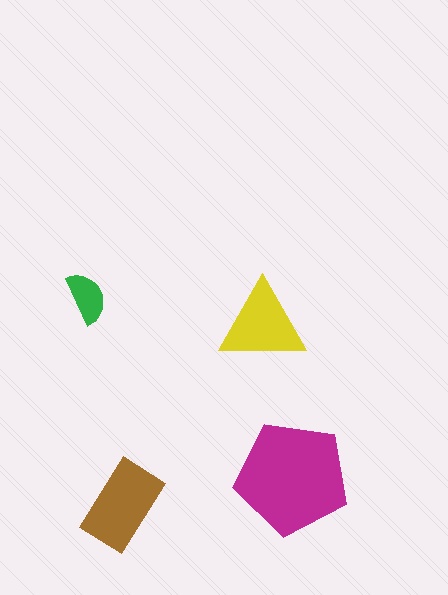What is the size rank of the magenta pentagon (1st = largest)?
1st.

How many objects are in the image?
There are 4 objects in the image.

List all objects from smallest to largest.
The green semicircle, the yellow triangle, the brown rectangle, the magenta pentagon.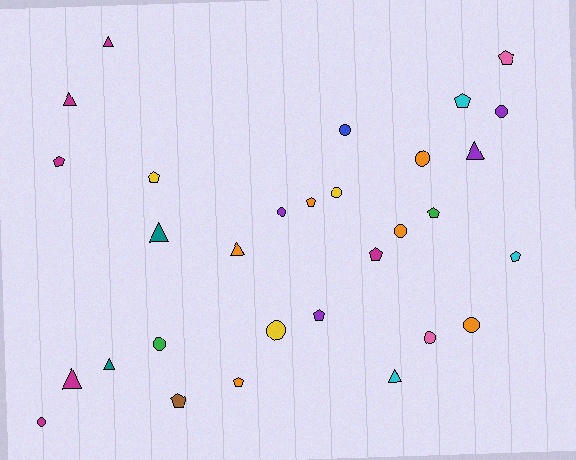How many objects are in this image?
There are 30 objects.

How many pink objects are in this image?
There are 2 pink objects.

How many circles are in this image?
There are 11 circles.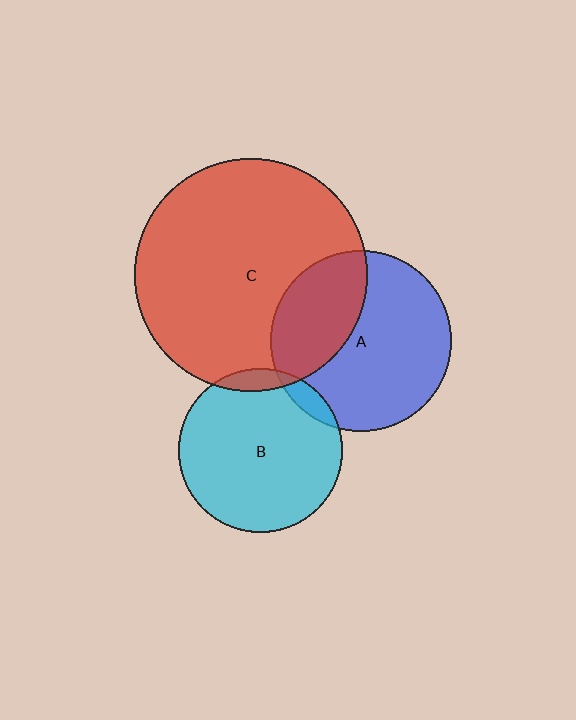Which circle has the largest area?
Circle C (red).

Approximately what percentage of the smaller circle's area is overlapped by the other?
Approximately 35%.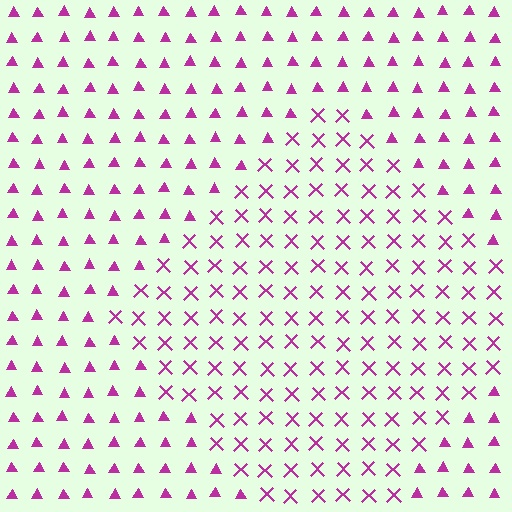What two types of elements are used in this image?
The image uses X marks inside the diamond region and triangles outside it.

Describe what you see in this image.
The image is filled with small magenta elements arranged in a uniform grid. A diamond-shaped region contains X marks, while the surrounding area contains triangles. The boundary is defined purely by the change in element shape.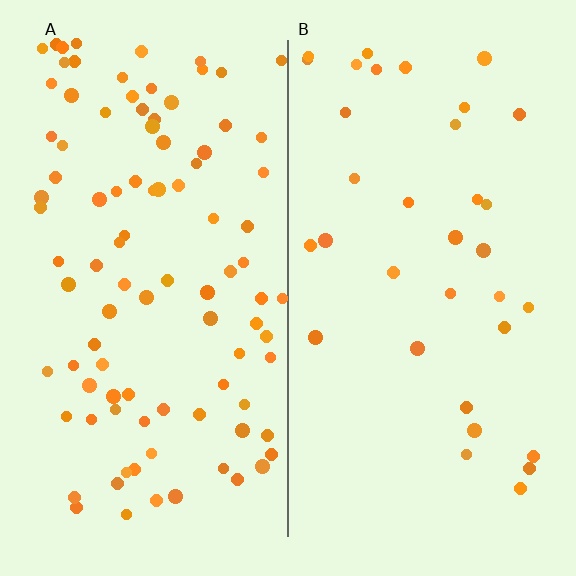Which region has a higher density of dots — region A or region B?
A (the left).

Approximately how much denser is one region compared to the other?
Approximately 2.8× — region A over region B.